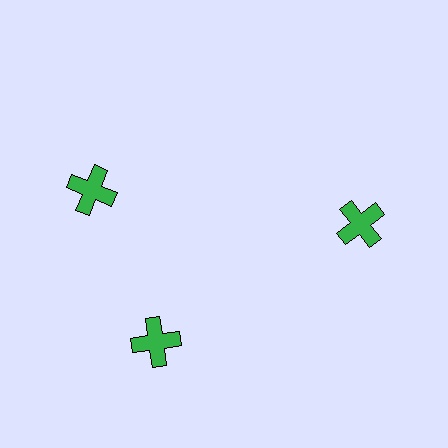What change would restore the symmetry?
The symmetry would be restored by rotating it back into even spacing with its neighbors so that all 3 crosses sit at equal angles and equal distance from the center.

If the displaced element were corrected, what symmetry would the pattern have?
It would have 3-fold rotational symmetry — the pattern would map onto itself every 120 degrees.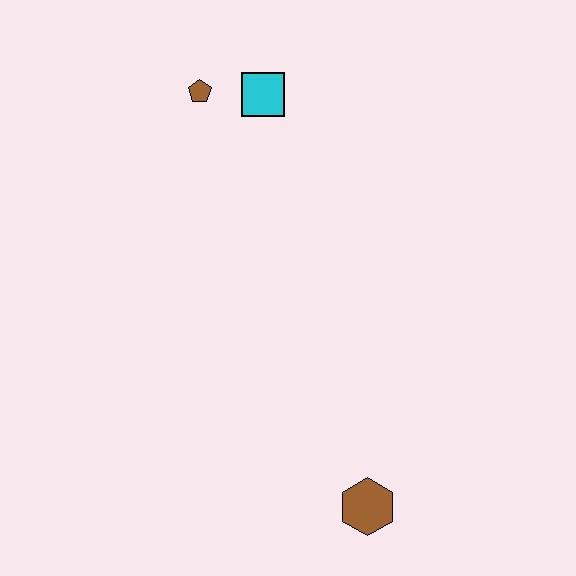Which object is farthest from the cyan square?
The brown hexagon is farthest from the cyan square.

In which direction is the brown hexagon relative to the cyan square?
The brown hexagon is below the cyan square.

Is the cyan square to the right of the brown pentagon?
Yes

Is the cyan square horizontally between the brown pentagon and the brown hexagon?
Yes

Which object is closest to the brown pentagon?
The cyan square is closest to the brown pentagon.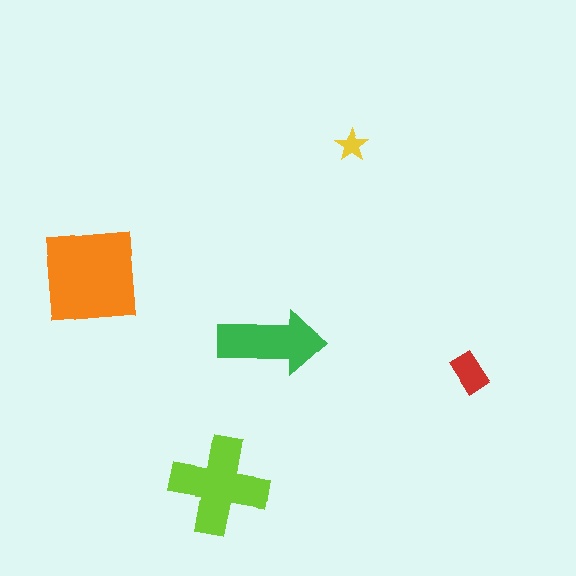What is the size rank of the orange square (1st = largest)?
1st.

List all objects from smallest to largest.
The yellow star, the red rectangle, the green arrow, the lime cross, the orange square.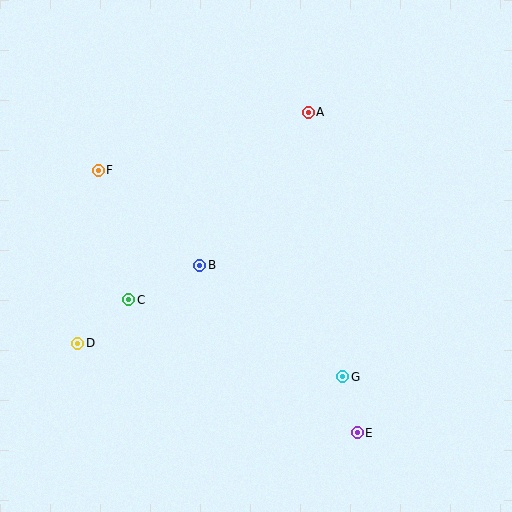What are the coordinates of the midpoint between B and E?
The midpoint between B and E is at (279, 349).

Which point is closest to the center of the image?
Point B at (200, 265) is closest to the center.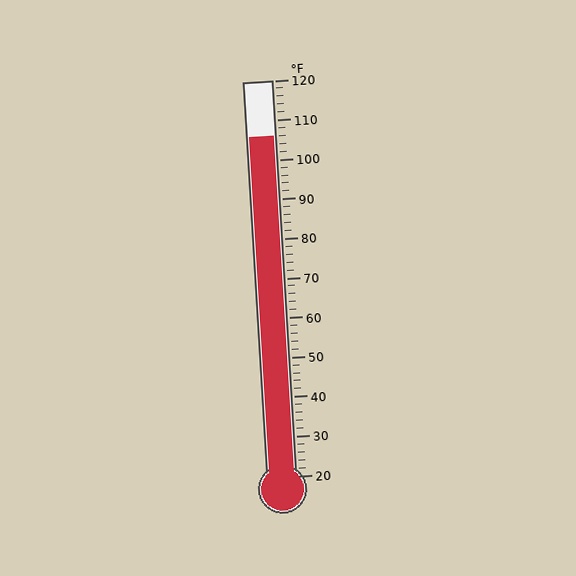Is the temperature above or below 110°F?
The temperature is below 110°F.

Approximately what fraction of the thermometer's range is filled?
The thermometer is filled to approximately 85% of its range.